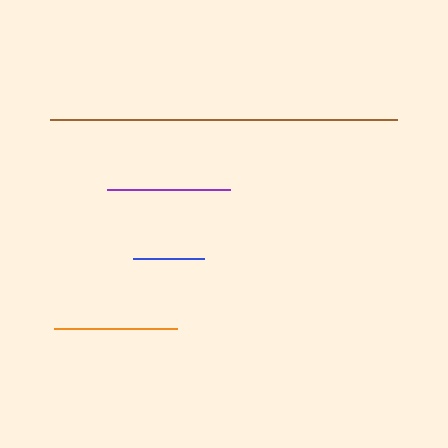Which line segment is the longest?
The brown line is the longest at approximately 347 pixels.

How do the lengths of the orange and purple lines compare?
The orange and purple lines are approximately the same length.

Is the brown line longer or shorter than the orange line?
The brown line is longer than the orange line.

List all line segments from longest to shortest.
From longest to shortest: brown, orange, purple, blue.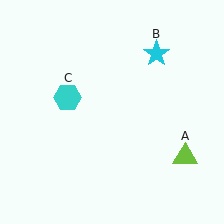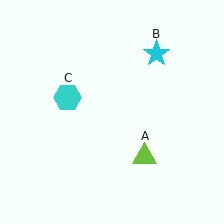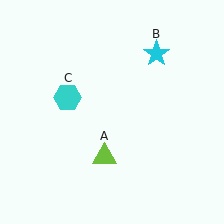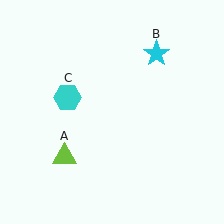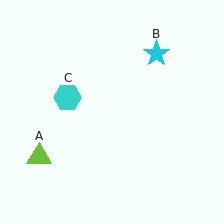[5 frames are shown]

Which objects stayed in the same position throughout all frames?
Cyan star (object B) and cyan hexagon (object C) remained stationary.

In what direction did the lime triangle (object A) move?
The lime triangle (object A) moved left.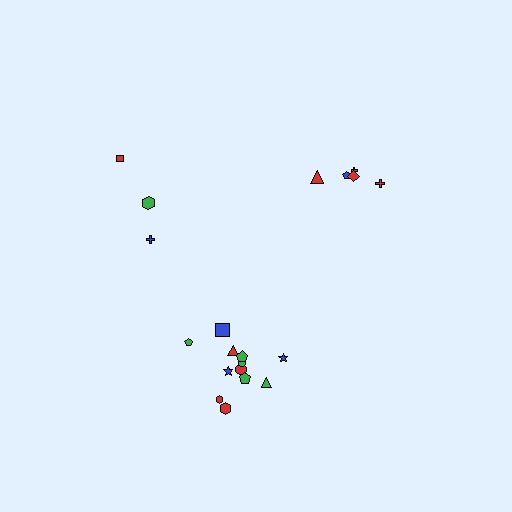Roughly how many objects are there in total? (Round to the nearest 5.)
Roughly 20 objects in total.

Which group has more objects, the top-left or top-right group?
The top-right group.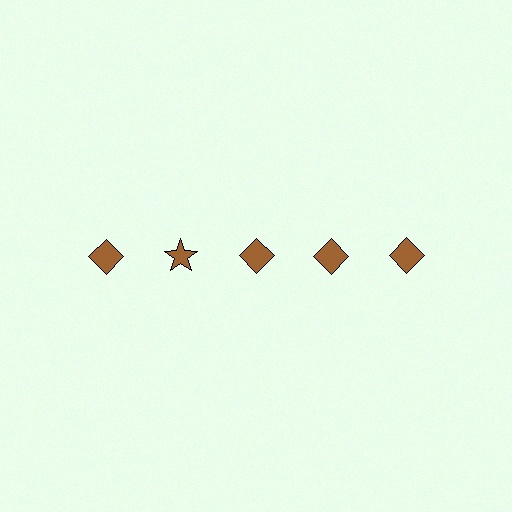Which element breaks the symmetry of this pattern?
The brown star in the top row, second from left column breaks the symmetry. All other shapes are brown diamonds.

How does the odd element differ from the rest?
It has a different shape: star instead of diamond.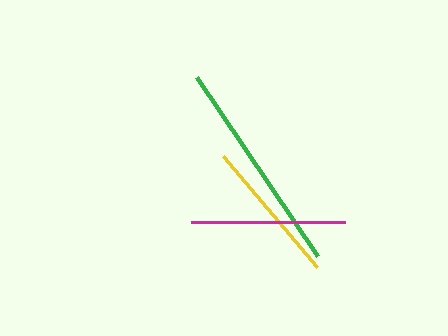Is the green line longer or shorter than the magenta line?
The green line is longer than the magenta line.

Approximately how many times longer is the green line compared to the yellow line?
The green line is approximately 1.5 times the length of the yellow line.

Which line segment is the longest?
The green line is the longest at approximately 216 pixels.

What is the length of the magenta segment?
The magenta segment is approximately 154 pixels long.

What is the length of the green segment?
The green segment is approximately 216 pixels long.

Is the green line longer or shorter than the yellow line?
The green line is longer than the yellow line.